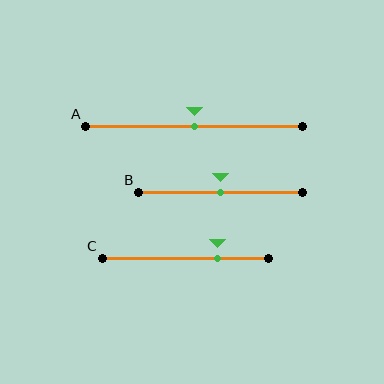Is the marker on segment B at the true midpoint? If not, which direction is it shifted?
Yes, the marker on segment B is at the true midpoint.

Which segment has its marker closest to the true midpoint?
Segment A has its marker closest to the true midpoint.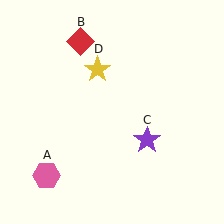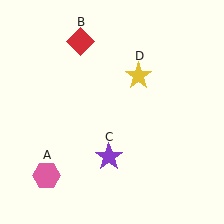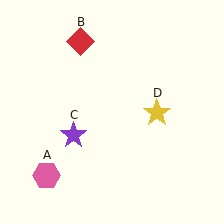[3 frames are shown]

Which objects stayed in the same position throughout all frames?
Pink hexagon (object A) and red diamond (object B) remained stationary.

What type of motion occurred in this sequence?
The purple star (object C), yellow star (object D) rotated clockwise around the center of the scene.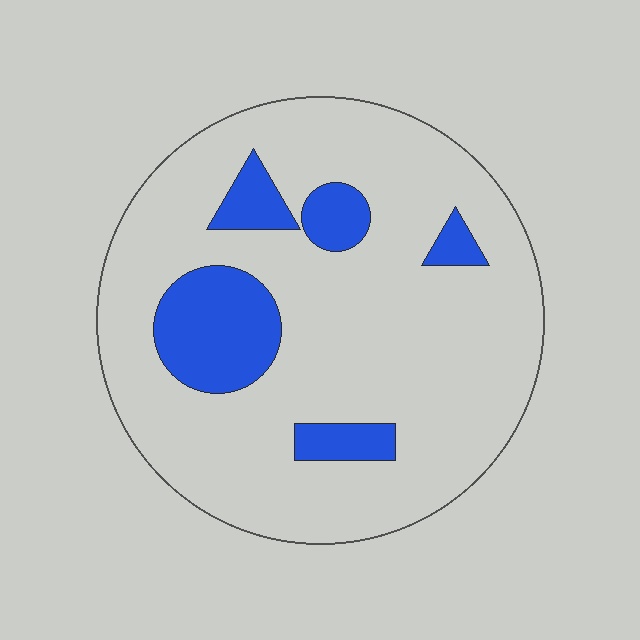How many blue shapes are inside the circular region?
5.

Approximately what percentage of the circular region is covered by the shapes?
Approximately 15%.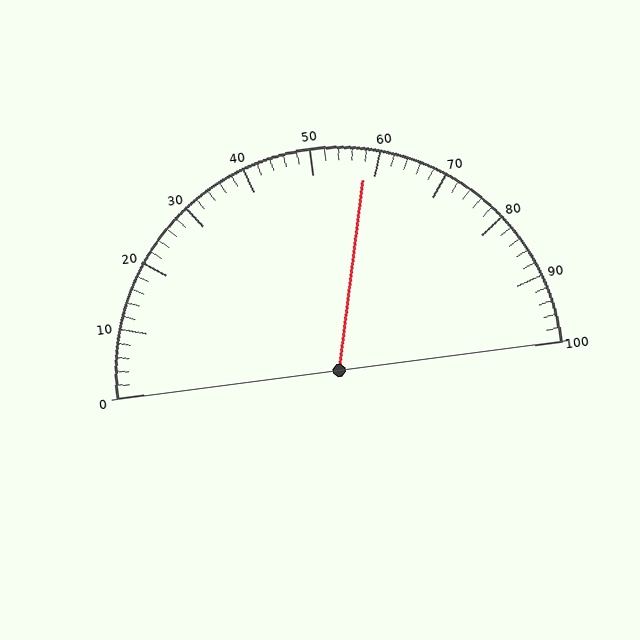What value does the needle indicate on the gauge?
The needle indicates approximately 58.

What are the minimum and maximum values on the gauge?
The gauge ranges from 0 to 100.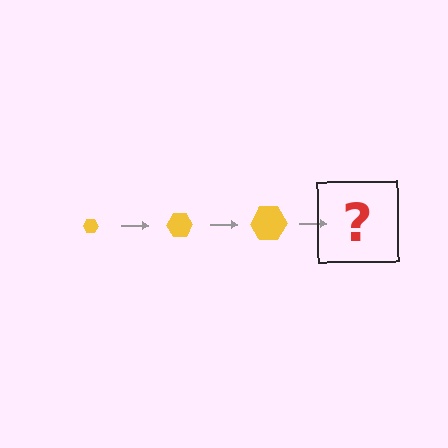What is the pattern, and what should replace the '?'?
The pattern is that the hexagon gets progressively larger each step. The '?' should be a yellow hexagon, larger than the previous one.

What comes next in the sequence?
The next element should be a yellow hexagon, larger than the previous one.